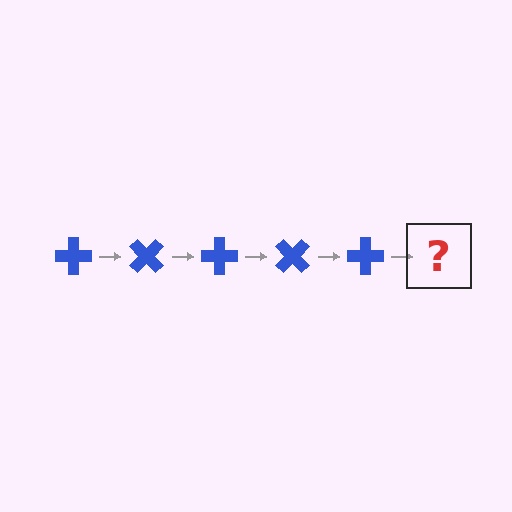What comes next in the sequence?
The next element should be a blue cross rotated 225 degrees.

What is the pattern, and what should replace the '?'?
The pattern is that the cross rotates 45 degrees each step. The '?' should be a blue cross rotated 225 degrees.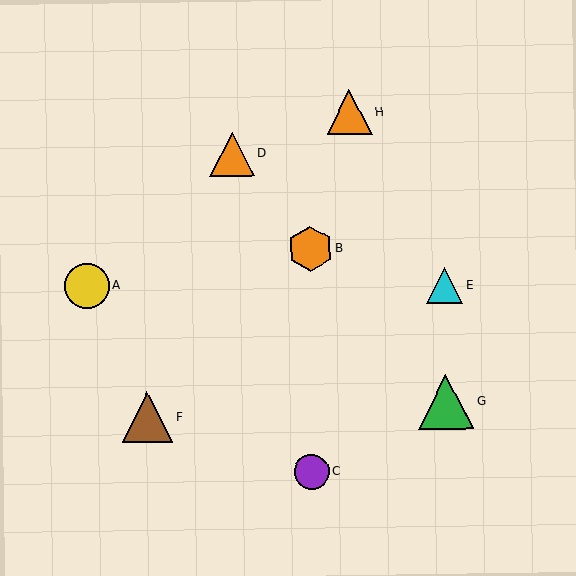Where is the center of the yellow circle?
The center of the yellow circle is at (87, 286).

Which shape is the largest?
The green triangle (labeled G) is the largest.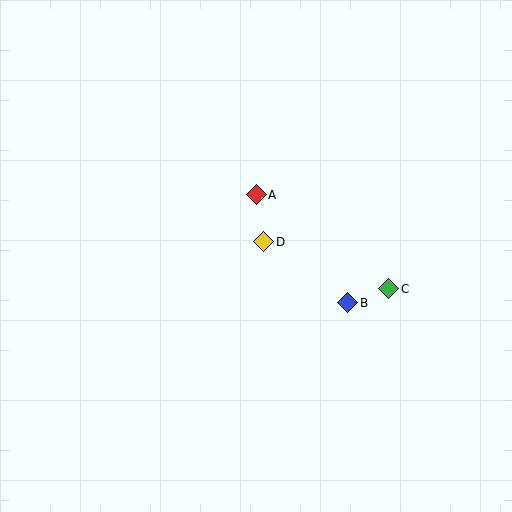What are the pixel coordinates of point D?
Point D is at (264, 242).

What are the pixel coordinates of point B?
Point B is at (348, 303).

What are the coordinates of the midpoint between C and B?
The midpoint between C and B is at (368, 296).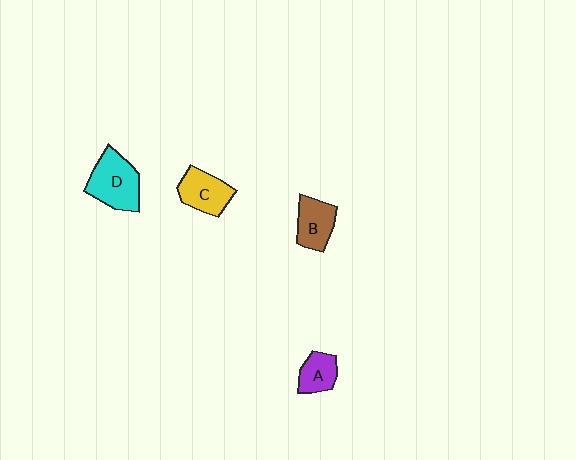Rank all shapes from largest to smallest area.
From largest to smallest: D (cyan), C (yellow), B (brown), A (purple).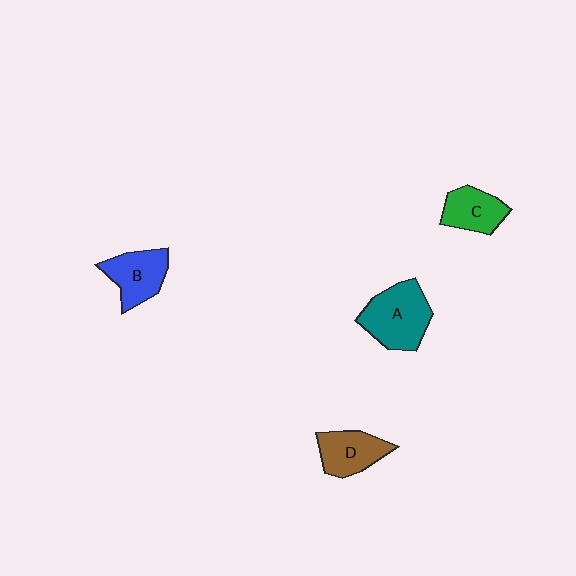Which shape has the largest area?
Shape A (teal).